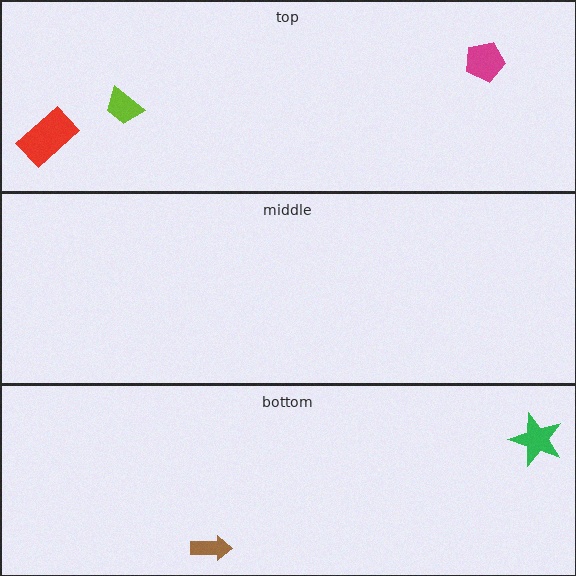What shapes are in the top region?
The lime trapezoid, the magenta pentagon, the red rectangle.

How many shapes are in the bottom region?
2.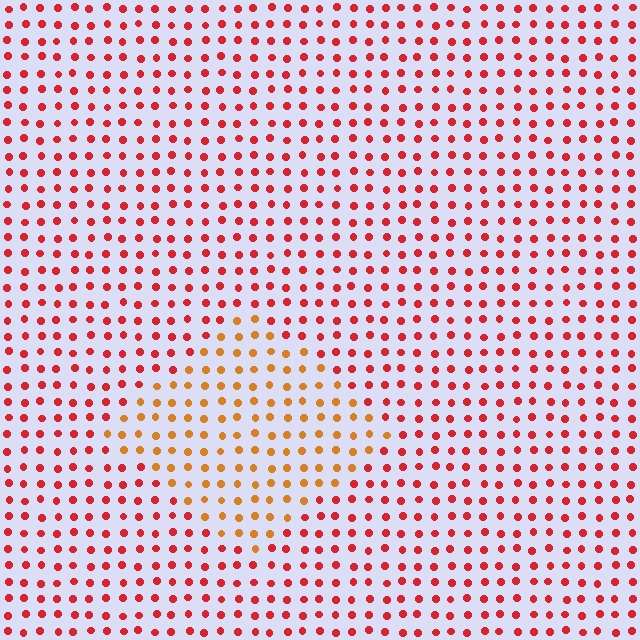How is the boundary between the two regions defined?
The boundary is defined purely by a slight shift in hue (about 35 degrees). Spacing, size, and orientation are identical on both sides.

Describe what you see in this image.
The image is filled with small red elements in a uniform arrangement. A diamond-shaped region is visible where the elements are tinted to a slightly different hue, forming a subtle color boundary.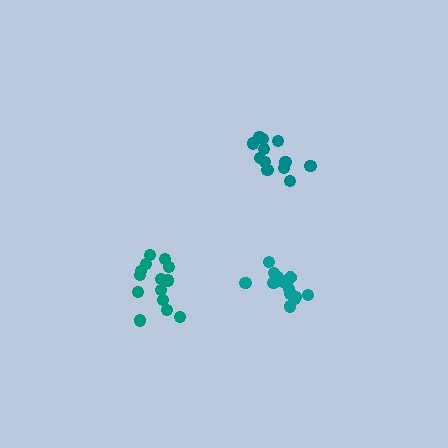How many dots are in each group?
Group 1: 12 dots, Group 2: 14 dots, Group 3: 13 dots (39 total).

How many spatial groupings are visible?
There are 3 spatial groupings.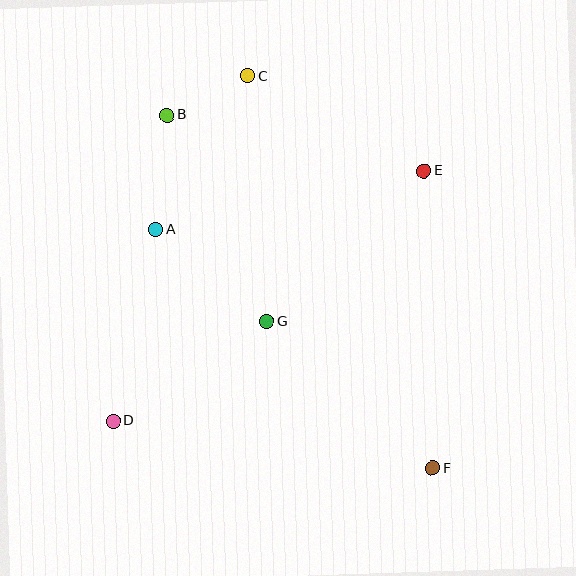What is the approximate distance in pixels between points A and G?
The distance between A and G is approximately 144 pixels.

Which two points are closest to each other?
Points B and C are closest to each other.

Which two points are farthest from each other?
Points B and F are farthest from each other.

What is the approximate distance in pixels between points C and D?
The distance between C and D is approximately 370 pixels.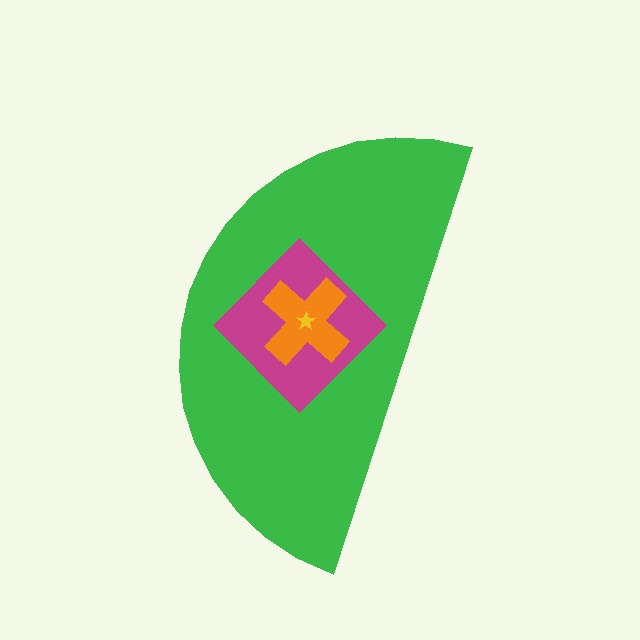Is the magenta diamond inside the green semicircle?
Yes.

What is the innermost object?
The yellow star.